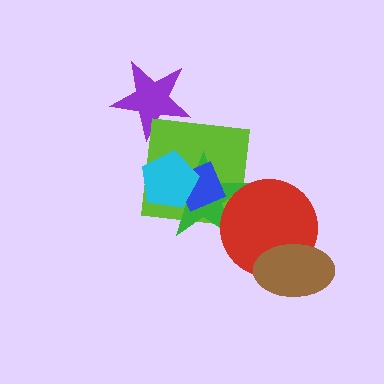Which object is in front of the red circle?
The brown ellipse is in front of the red circle.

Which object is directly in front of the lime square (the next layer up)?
The green star is directly in front of the lime square.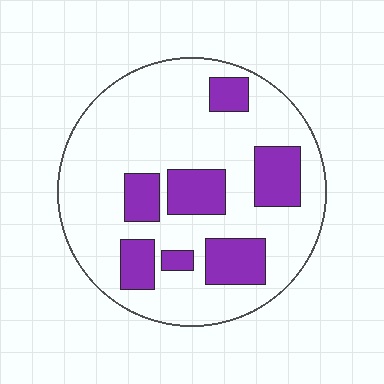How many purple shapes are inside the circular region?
7.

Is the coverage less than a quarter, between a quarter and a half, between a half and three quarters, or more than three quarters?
Less than a quarter.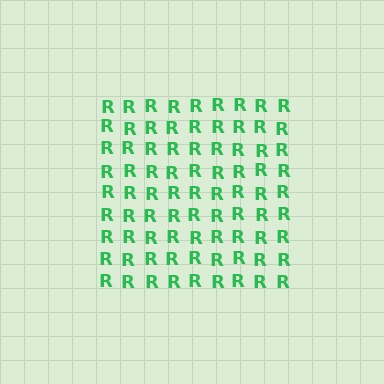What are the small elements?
The small elements are letter R's.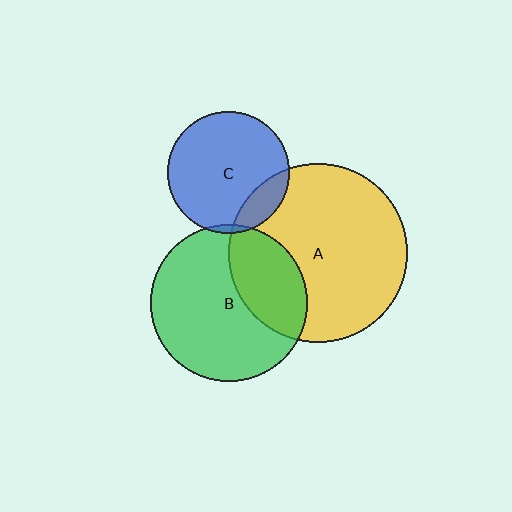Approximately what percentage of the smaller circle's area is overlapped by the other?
Approximately 15%.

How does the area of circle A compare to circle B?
Approximately 1.3 times.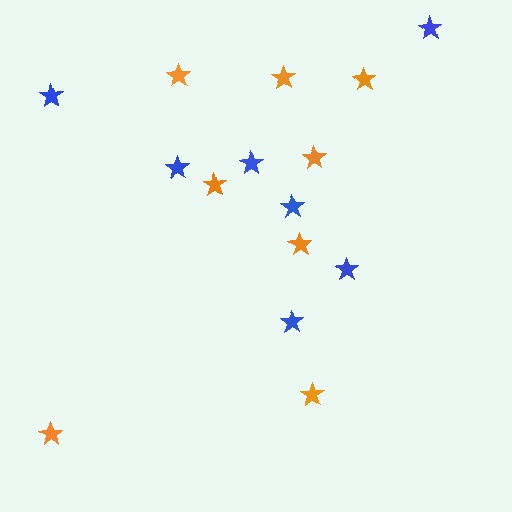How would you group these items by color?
There are 2 groups: one group of blue stars (7) and one group of orange stars (8).